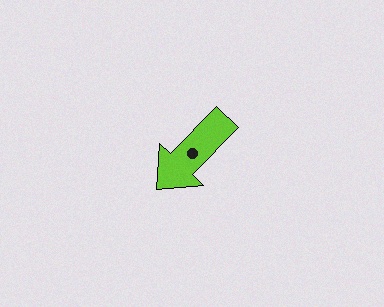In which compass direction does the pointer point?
Southwest.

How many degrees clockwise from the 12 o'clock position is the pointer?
Approximately 224 degrees.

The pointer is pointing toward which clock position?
Roughly 7 o'clock.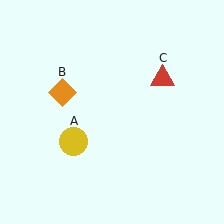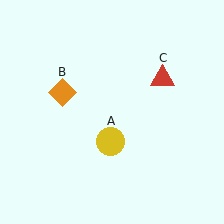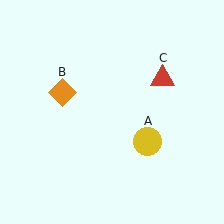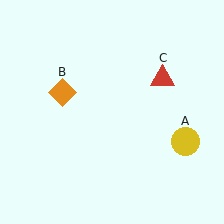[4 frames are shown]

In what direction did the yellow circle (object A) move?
The yellow circle (object A) moved right.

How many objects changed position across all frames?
1 object changed position: yellow circle (object A).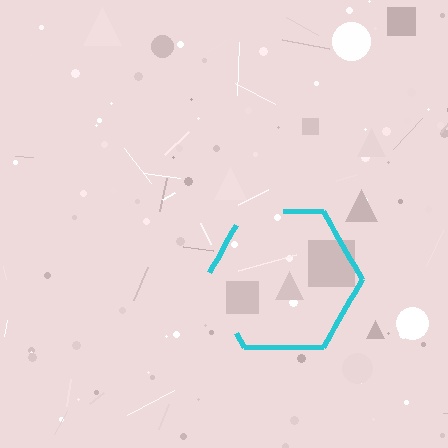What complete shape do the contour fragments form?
The contour fragments form a hexagon.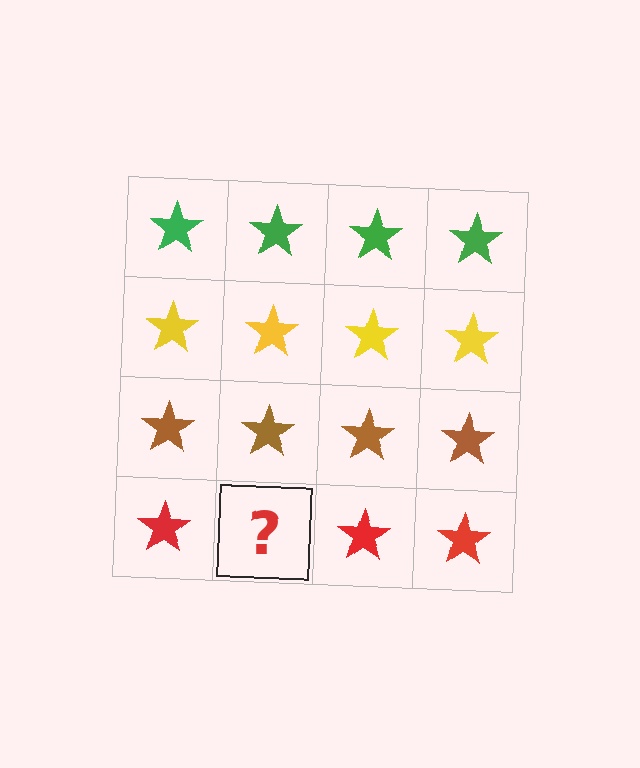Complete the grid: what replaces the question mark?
The question mark should be replaced with a red star.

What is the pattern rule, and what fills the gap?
The rule is that each row has a consistent color. The gap should be filled with a red star.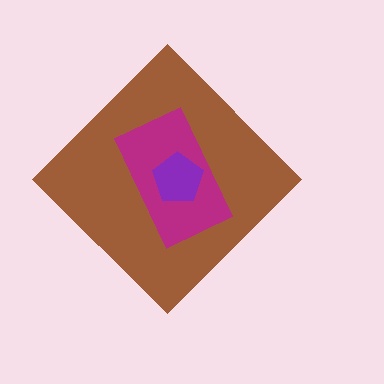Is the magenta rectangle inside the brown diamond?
Yes.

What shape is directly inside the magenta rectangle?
The purple pentagon.